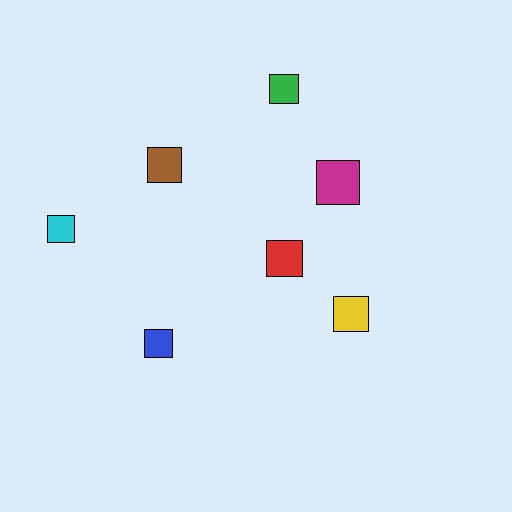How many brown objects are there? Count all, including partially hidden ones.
There is 1 brown object.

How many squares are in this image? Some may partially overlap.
There are 7 squares.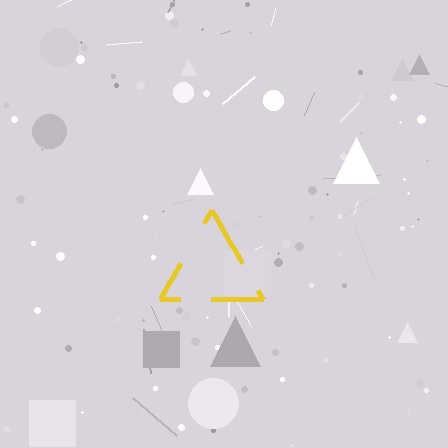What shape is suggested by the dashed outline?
The dashed outline suggests a triangle.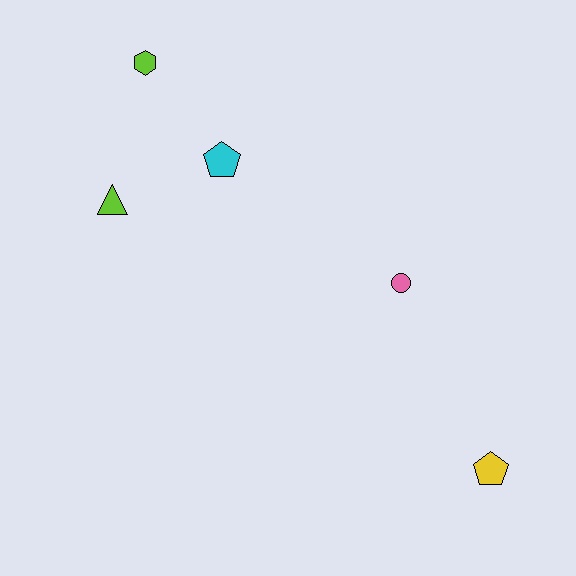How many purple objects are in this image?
There are no purple objects.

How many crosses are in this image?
There are no crosses.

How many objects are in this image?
There are 5 objects.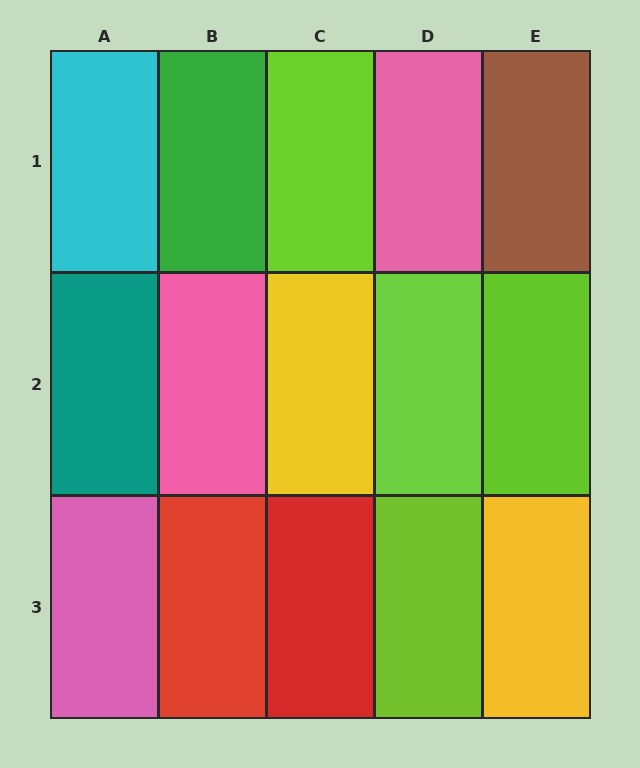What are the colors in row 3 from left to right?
Pink, red, red, lime, yellow.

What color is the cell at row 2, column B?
Pink.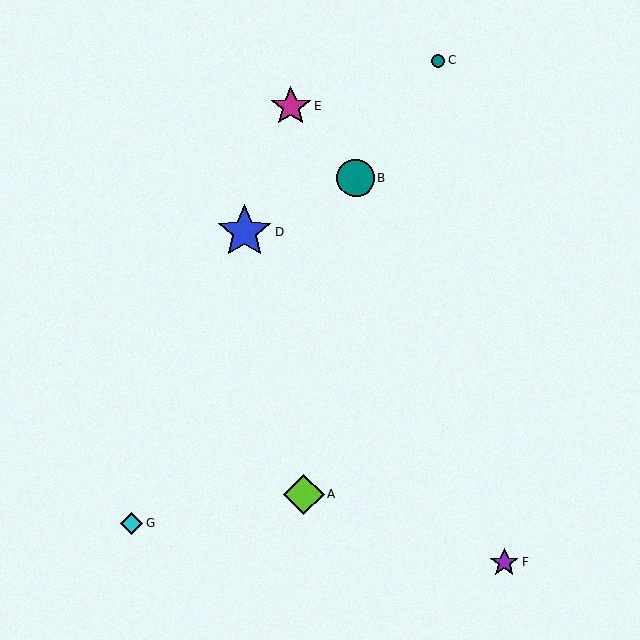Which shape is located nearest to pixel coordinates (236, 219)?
The blue star (labeled D) at (244, 232) is nearest to that location.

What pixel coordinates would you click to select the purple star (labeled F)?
Click at (504, 563) to select the purple star F.